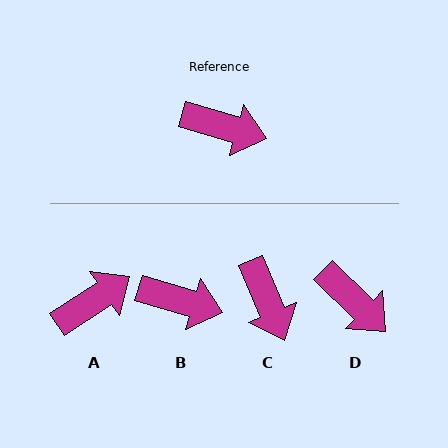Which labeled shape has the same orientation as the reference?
B.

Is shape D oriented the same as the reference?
No, it is off by about 28 degrees.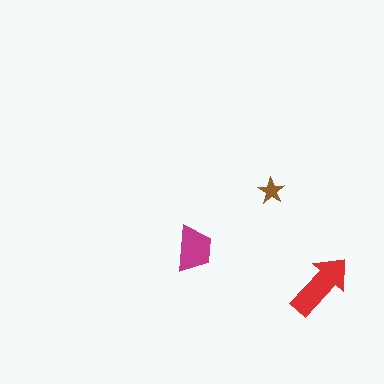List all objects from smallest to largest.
The brown star, the magenta trapezoid, the red arrow.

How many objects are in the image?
There are 3 objects in the image.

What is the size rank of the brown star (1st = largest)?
3rd.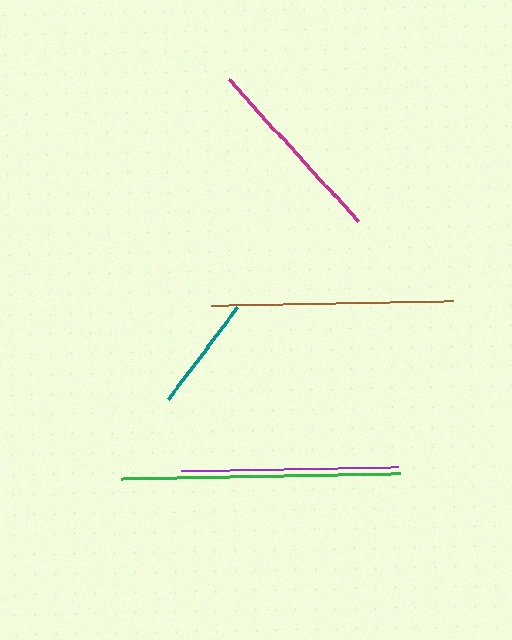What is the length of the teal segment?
The teal segment is approximately 114 pixels long.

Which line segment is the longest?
The green line is the longest at approximately 279 pixels.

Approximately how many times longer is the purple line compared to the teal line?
The purple line is approximately 1.9 times the length of the teal line.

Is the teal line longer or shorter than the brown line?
The brown line is longer than the teal line.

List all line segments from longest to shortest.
From longest to shortest: green, brown, purple, magenta, teal.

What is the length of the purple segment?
The purple segment is approximately 218 pixels long.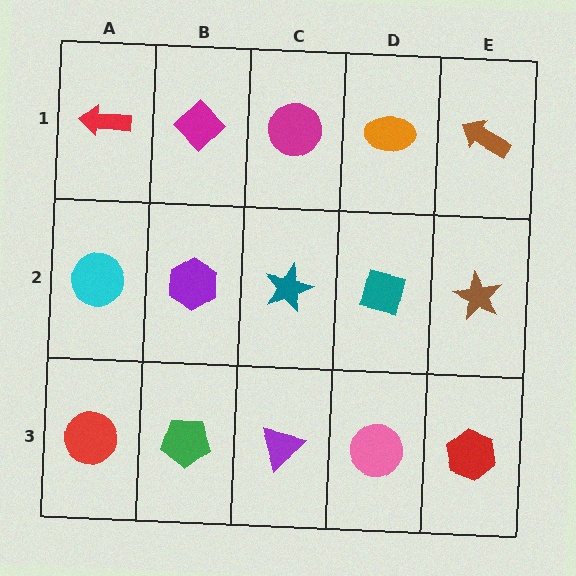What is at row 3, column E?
A red hexagon.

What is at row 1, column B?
A magenta diamond.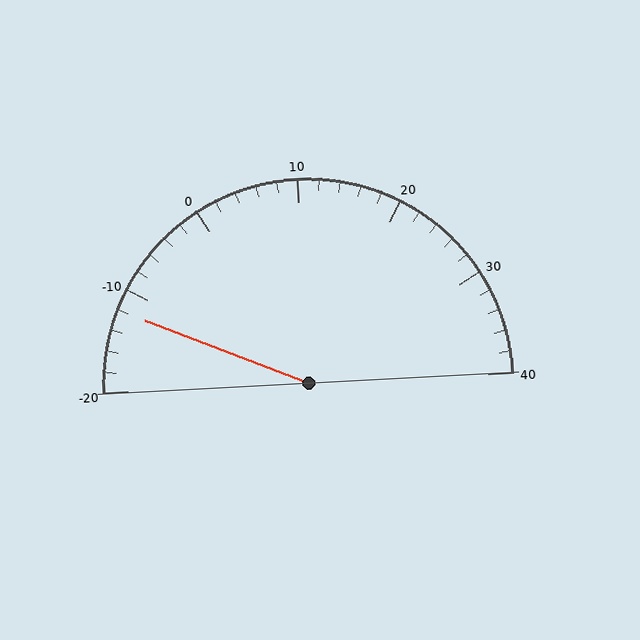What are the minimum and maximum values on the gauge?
The gauge ranges from -20 to 40.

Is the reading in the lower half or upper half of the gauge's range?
The reading is in the lower half of the range (-20 to 40).